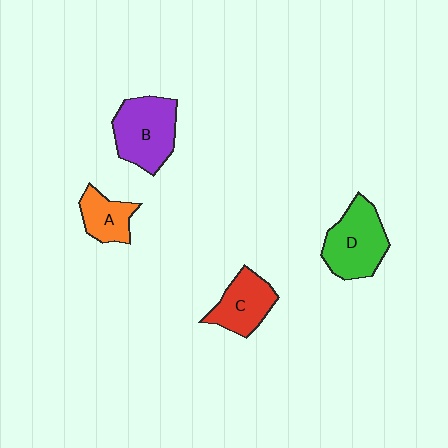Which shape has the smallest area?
Shape A (orange).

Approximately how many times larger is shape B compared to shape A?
Approximately 1.8 times.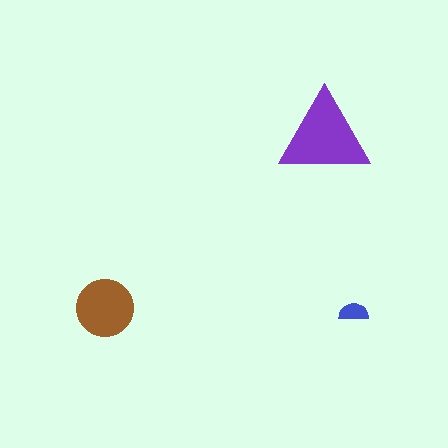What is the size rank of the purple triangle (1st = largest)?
1st.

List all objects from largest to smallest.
The purple triangle, the brown circle, the blue semicircle.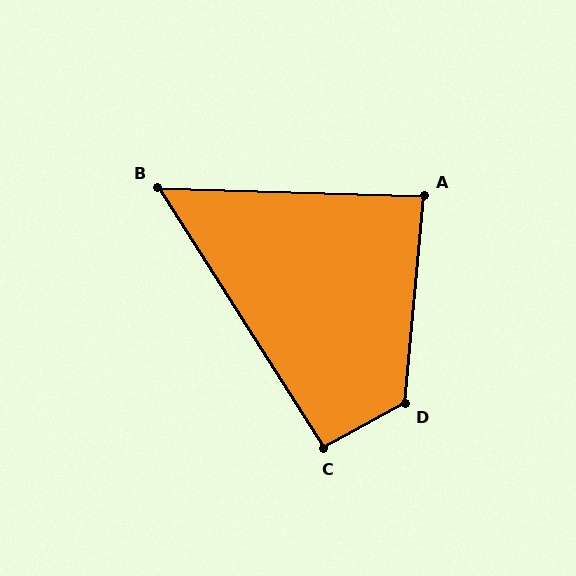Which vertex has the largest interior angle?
D, at approximately 124 degrees.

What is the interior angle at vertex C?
Approximately 93 degrees (approximately right).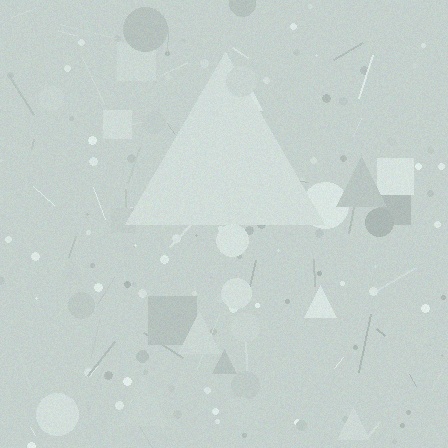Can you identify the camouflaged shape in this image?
The camouflaged shape is a triangle.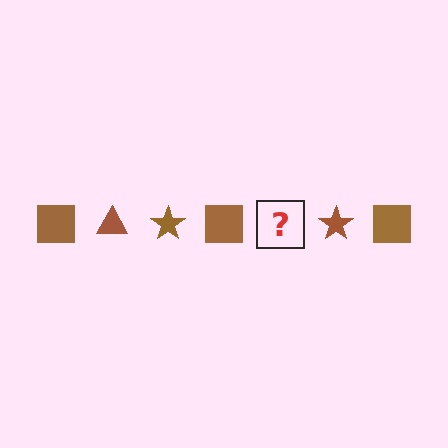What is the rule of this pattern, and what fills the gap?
The rule is that the pattern cycles through square, triangle, star shapes in brown. The gap should be filled with a brown triangle.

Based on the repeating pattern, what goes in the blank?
The blank should be a brown triangle.